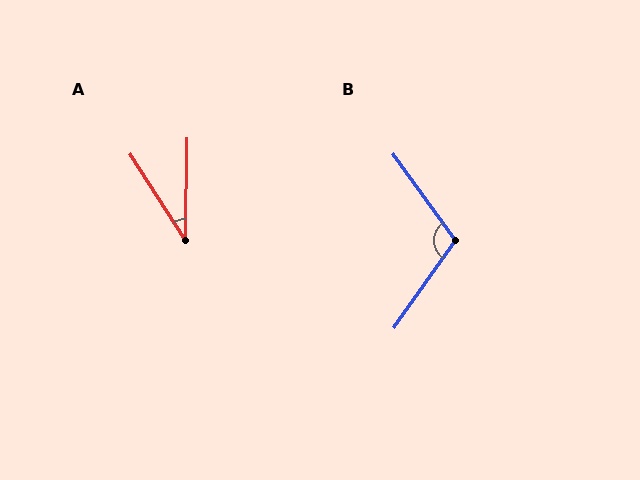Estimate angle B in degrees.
Approximately 109 degrees.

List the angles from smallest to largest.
A (34°), B (109°).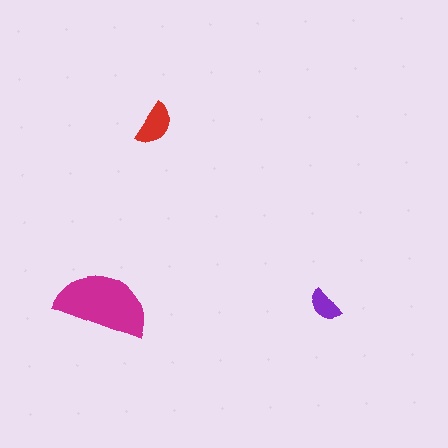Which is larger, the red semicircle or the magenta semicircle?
The magenta one.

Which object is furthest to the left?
The magenta semicircle is leftmost.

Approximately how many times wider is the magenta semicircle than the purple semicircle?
About 2.5 times wider.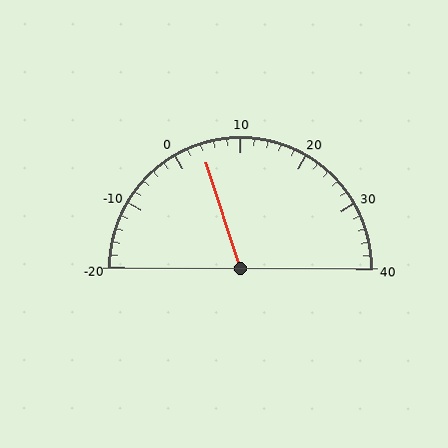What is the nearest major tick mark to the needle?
The nearest major tick mark is 0.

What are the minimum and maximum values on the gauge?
The gauge ranges from -20 to 40.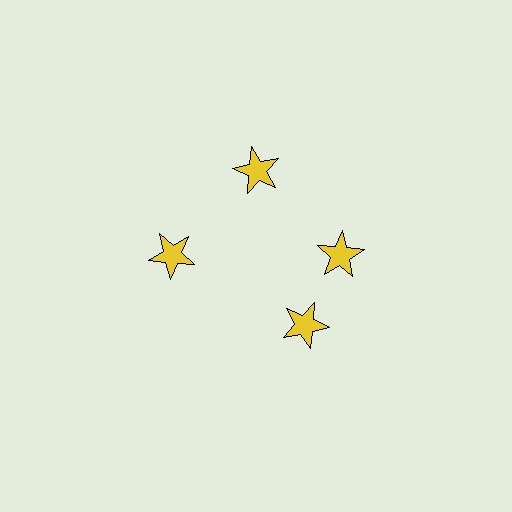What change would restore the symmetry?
The symmetry would be restored by rotating it back into even spacing with its neighbors so that all 4 stars sit at equal angles and equal distance from the center.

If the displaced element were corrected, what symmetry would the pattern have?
It would have 4-fold rotational symmetry — the pattern would map onto itself every 90 degrees.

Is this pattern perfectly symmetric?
No. The 4 yellow stars are arranged in a ring, but one element near the 6 o'clock position is rotated out of alignment along the ring, breaking the 4-fold rotational symmetry.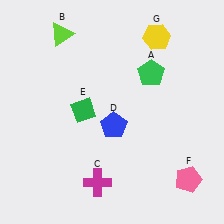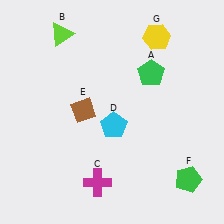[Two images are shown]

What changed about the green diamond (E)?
In Image 1, E is green. In Image 2, it changed to brown.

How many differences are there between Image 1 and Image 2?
There are 3 differences between the two images.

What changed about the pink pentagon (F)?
In Image 1, F is pink. In Image 2, it changed to green.